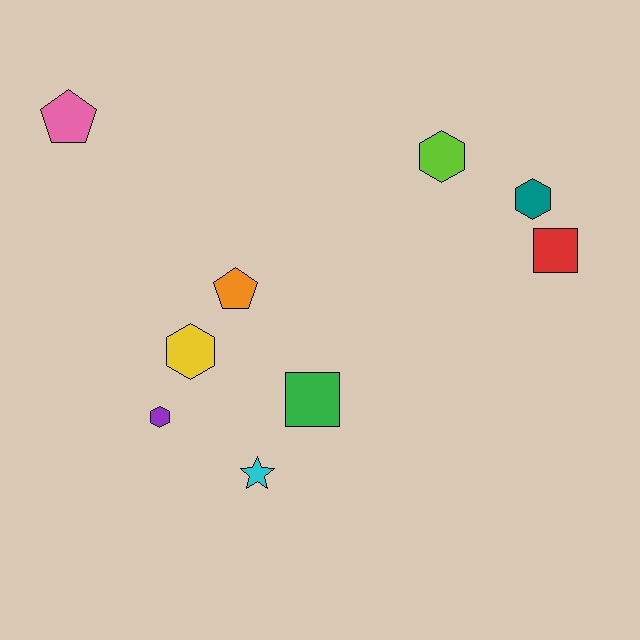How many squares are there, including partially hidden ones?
There are 2 squares.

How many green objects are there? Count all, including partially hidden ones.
There is 1 green object.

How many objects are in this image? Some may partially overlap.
There are 9 objects.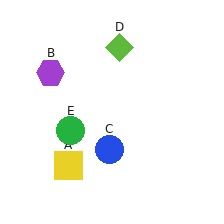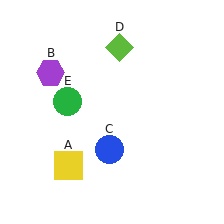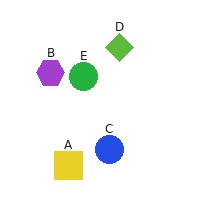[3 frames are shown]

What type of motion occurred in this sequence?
The green circle (object E) rotated clockwise around the center of the scene.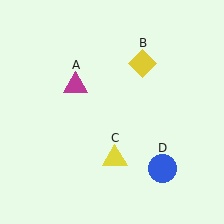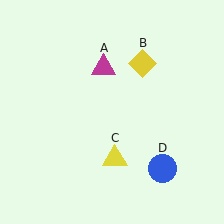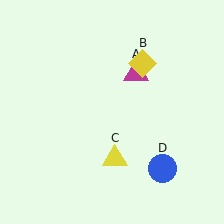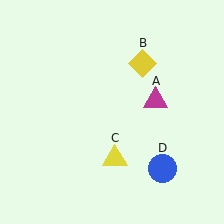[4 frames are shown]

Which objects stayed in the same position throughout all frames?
Yellow diamond (object B) and yellow triangle (object C) and blue circle (object D) remained stationary.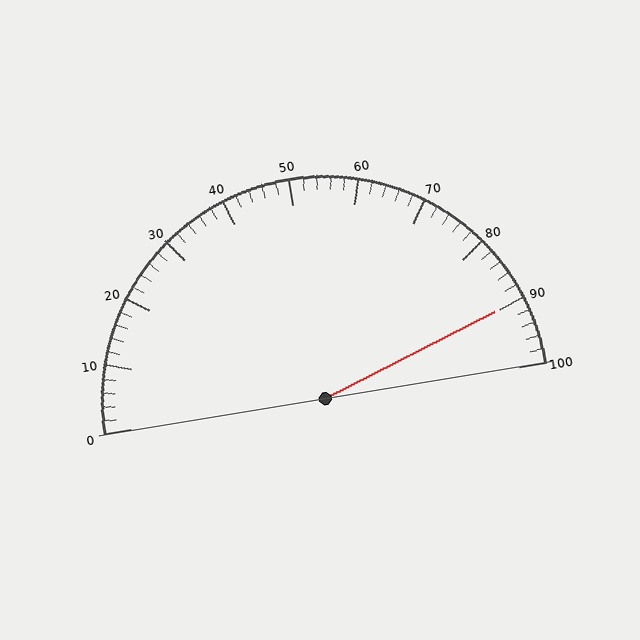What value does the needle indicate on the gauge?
The needle indicates approximately 90.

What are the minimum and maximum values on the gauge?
The gauge ranges from 0 to 100.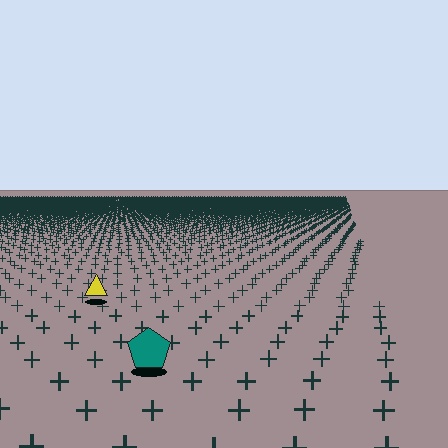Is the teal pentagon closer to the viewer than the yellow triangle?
Yes. The teal pentagon is closer — you can tell from the texture gradient: the ground texture is coarser near it.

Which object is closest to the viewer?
The teal pentagon is closest. The texture marks near it are larger and more spread out.